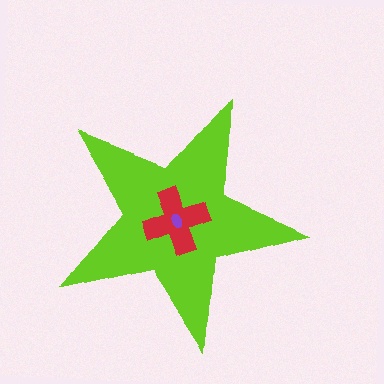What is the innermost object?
The purple ellipse.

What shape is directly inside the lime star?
The red cross.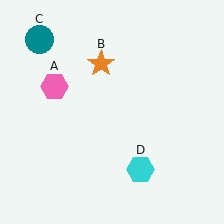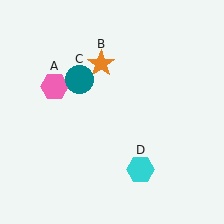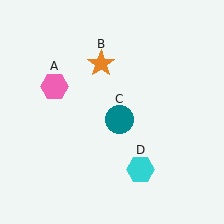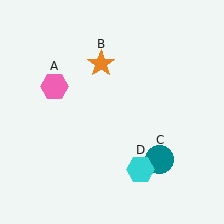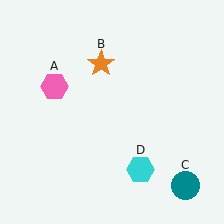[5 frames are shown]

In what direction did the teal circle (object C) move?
The teal circle (object C) moved down and to the right.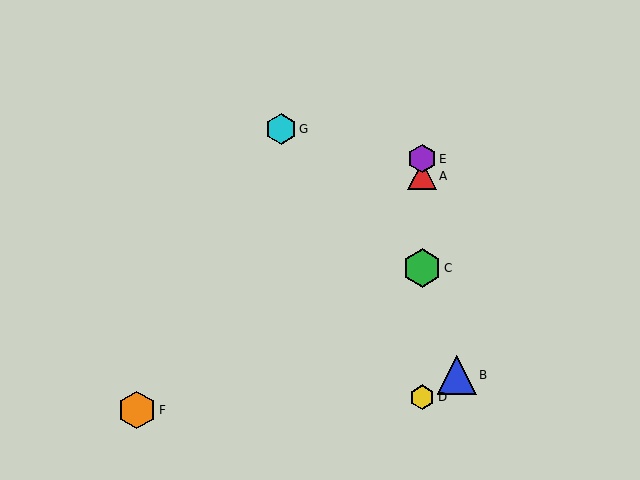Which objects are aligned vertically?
Objects A, C, D, E are aligned vertically.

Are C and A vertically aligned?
Yes, both are at x≈422.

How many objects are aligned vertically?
4 objects (A, C, D, E) are aligned vertically.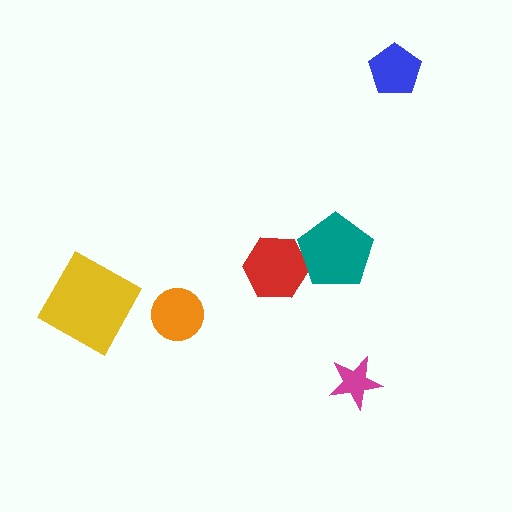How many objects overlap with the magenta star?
0 objects overlap with the magenta star.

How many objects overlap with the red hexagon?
1 object overlaps with the red hexagon.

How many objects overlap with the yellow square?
0 objects overlap with the yellow square.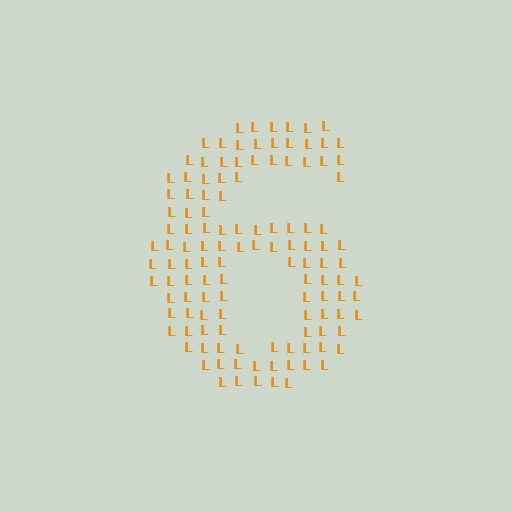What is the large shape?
The large shape is the digit 6.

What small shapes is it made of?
It is made of small letter L's.